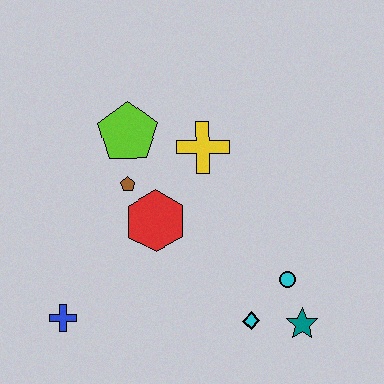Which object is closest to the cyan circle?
The teal star is closest to the cyan circle.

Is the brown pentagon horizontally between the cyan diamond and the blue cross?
Yes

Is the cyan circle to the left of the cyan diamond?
No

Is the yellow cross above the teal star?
Yes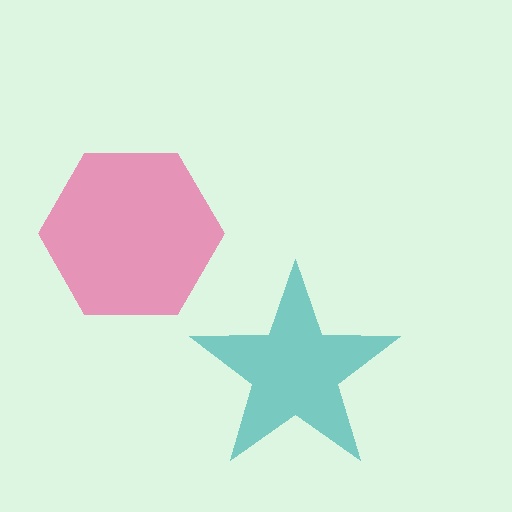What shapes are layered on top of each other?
The layered shapes are: a teal star, a pink hexagon.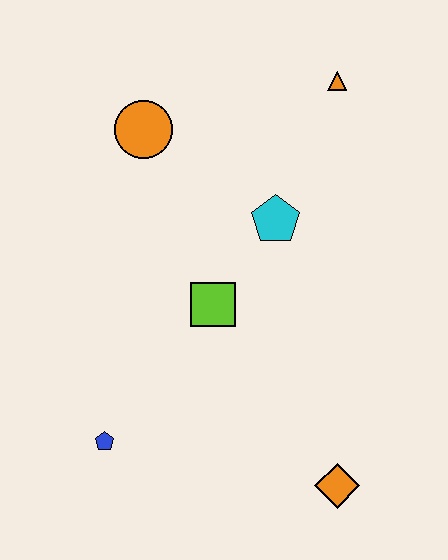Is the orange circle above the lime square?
Yes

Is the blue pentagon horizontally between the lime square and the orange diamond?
No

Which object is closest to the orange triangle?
The cyan pentagon is closest to the orange triangle.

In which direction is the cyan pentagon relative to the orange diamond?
The cyan pentagon is above the orange diamond.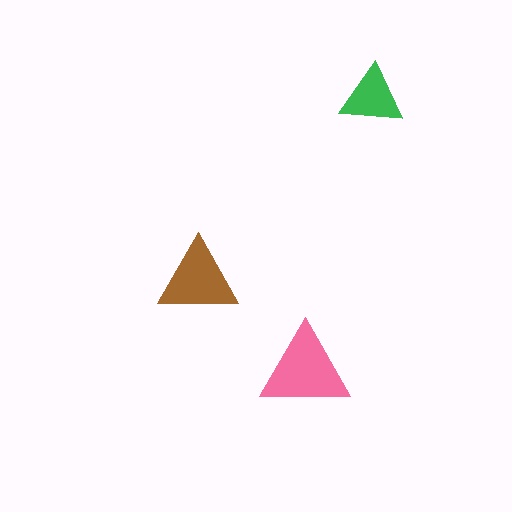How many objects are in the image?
There are 3 objects in the image.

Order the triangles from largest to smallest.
the pink one, the brown one, the green one.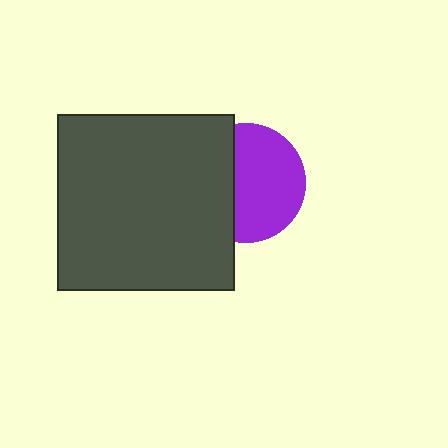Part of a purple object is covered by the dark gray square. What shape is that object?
It is a circle.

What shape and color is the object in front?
The object in front is a dark gray square.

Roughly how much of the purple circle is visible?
About half of it is visible (roughly 61%).